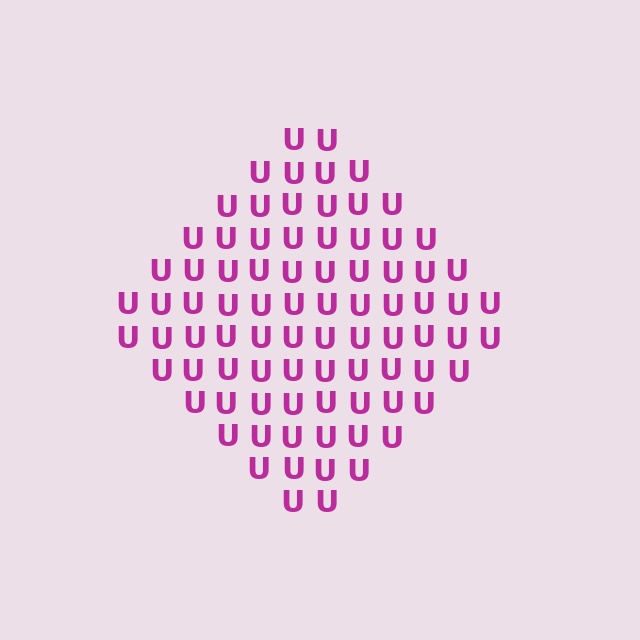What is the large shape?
The large shape is a diamond.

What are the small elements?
The small elements are letter U's.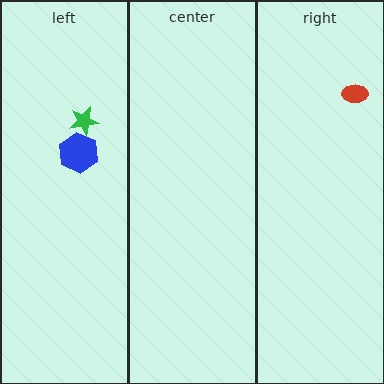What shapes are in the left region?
The blue hexagon, the green star.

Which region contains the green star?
The left region.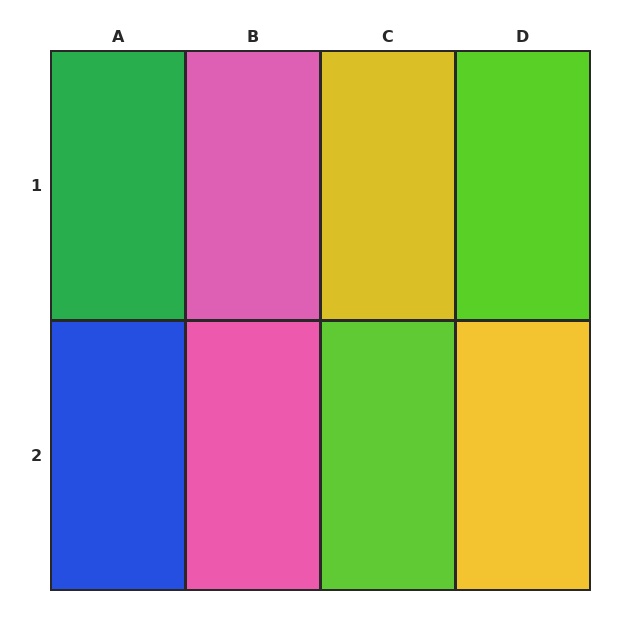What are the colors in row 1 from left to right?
Green, pink, yellow, lime.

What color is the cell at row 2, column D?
Yellow.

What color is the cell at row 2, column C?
Lime.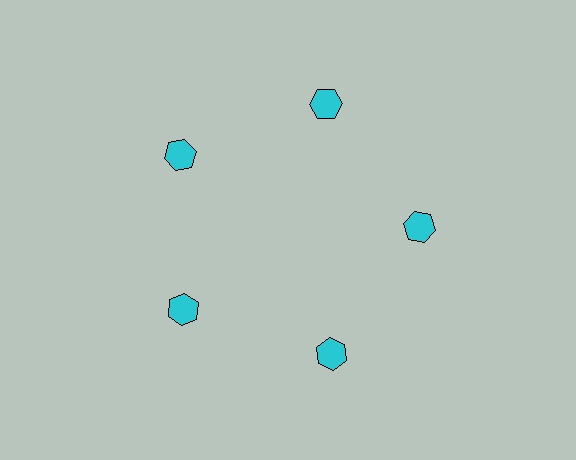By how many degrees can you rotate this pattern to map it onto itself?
The pattern maps onto itself every 72 degrees of rotation.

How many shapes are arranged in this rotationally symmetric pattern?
There are 5 shapes, arranged in 5 groups of 1.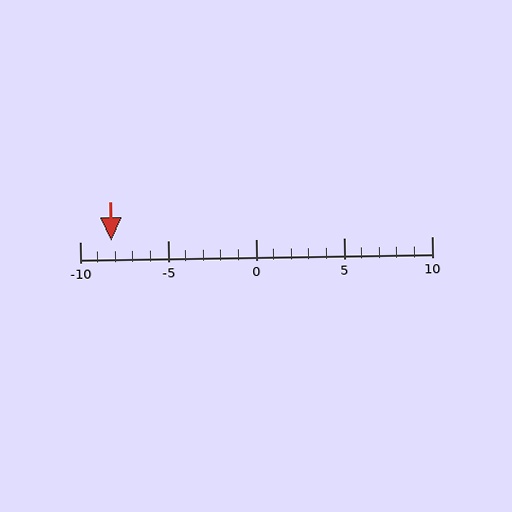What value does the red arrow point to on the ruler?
The red arrow points to approximately -8.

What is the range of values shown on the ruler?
The ruler shows values from -10 to 10.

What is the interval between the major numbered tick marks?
The major tick marks are spaced 5 units apart.